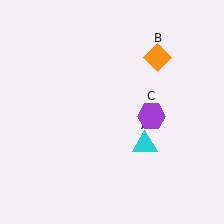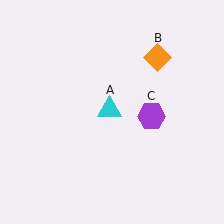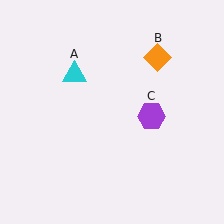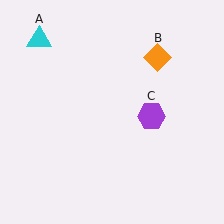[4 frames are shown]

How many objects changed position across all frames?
1 object changed position: cyan triangle (object A).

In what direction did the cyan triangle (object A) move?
The cyan triangle (object A) moved up and to the left.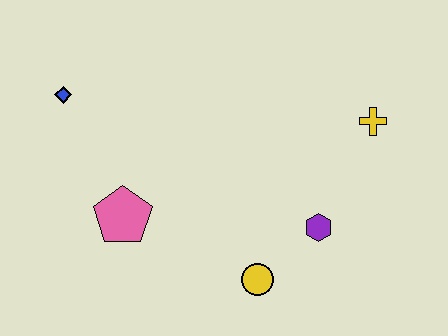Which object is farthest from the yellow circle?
The blue diamond is farthest from the yellow circle.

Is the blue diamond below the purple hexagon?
No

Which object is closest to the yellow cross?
The purple hexagon is closest to the yellow cross.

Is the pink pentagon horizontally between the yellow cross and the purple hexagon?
No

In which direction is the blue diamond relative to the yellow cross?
The blue diamond is to the left of the yellow cross.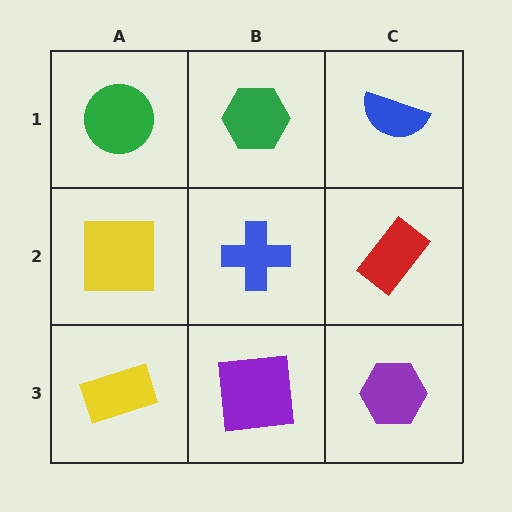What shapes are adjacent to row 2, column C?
A blue semicircle (row 1, column C), a purple hexagon (row 3, column C), a blue cross (row 2, column B).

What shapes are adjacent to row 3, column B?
A blue cross (row 2, column B), a yellow rectangle (row 3, column A), a purple hexagon (row 3, column C).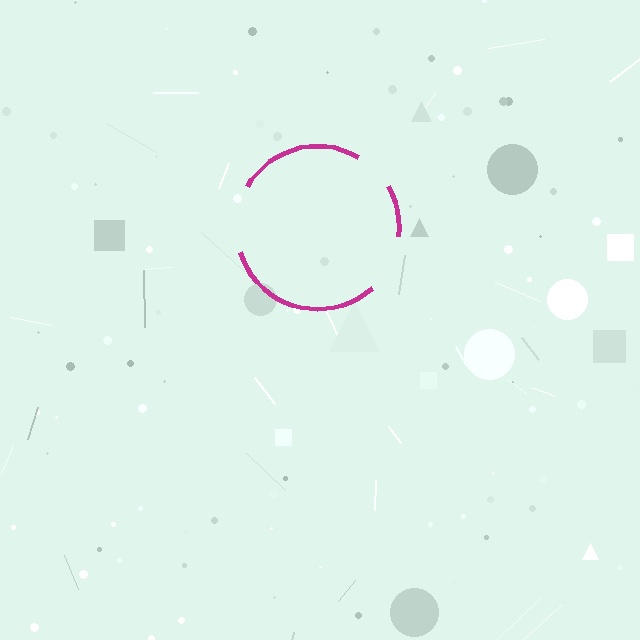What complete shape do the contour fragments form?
The contour fragments form a circle.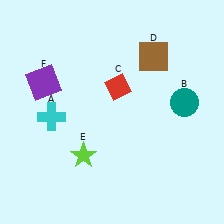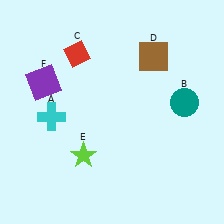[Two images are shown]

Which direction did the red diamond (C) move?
The red diamond (C) moved left.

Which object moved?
The red diamond (C) moved left.